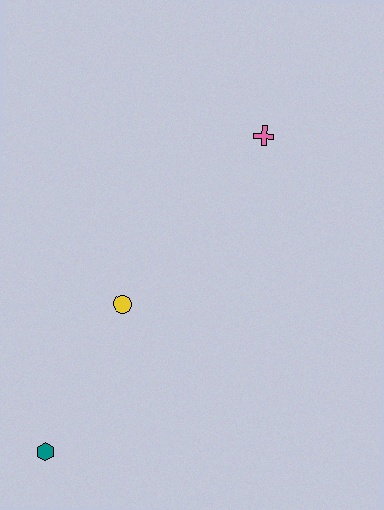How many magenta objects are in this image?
There are no magenta objects.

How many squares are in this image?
There are no squares.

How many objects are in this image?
There are 3 objects.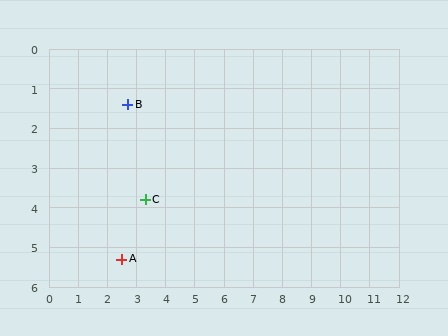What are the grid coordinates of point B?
Point B is at approximately (2.7, 1.4).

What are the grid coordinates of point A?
Point A is at approximately (2.5, 5.3).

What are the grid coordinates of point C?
Point C is at approximately (3.3, 3.8).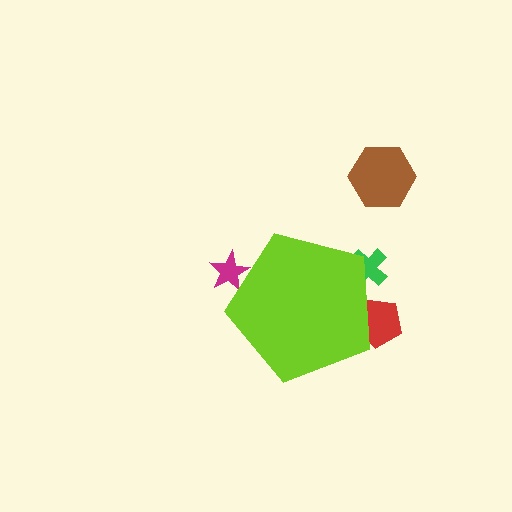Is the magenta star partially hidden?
Yes, the magenta star is partially hidden behind the lime pentagon.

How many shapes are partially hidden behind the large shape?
3 shapes are partially hidden.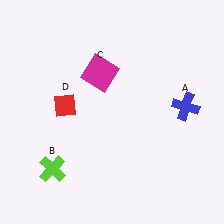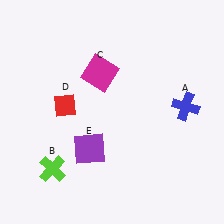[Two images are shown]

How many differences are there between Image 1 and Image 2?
There is 1 difference between the two images.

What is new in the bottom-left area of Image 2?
A purple square (E) was added in the bottom-left area of Image 2.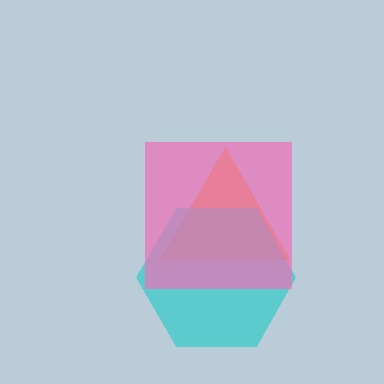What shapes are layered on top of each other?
The layered shapes are: an orange triangle, a cyan hexagon, a pink square.